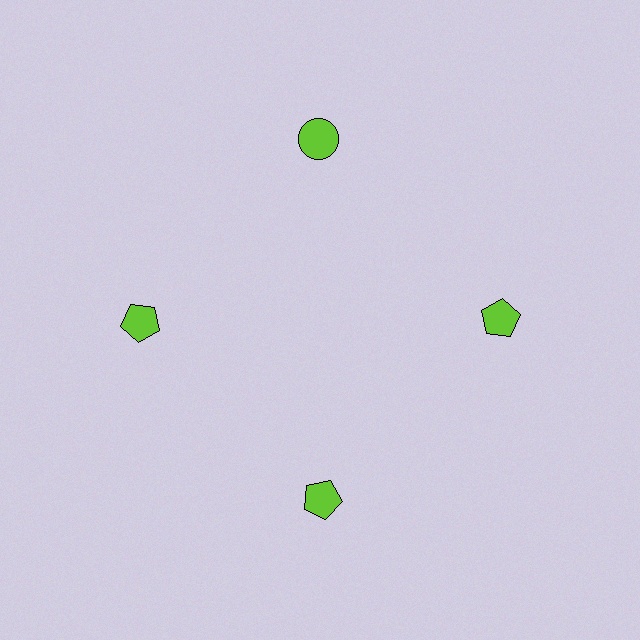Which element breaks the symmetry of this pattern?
The lime circle at roughly the 12 o'clock position breaks the symmetry. All other shapes are lime pentagons.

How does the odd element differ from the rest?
It has a different shape: circle instead of pentagon.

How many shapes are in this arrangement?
There are 4 shapes arranged in a ring pattern.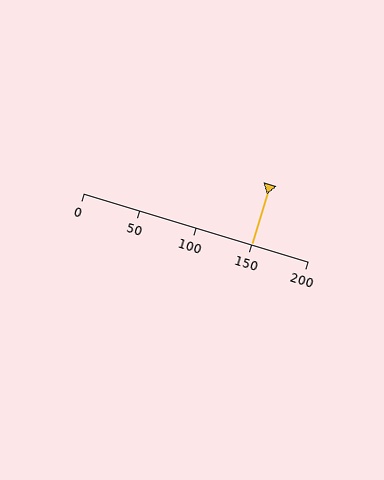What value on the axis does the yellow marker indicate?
The marker indicates approximately 150.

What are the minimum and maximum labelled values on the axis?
The axis runs from 0 to 200.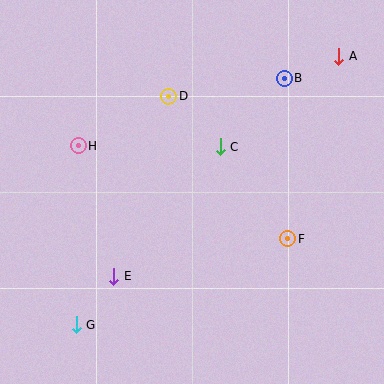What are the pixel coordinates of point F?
Point F is at (288, 239).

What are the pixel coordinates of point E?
Point E is at (114, 276).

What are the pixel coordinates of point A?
Point A is at (339, 56).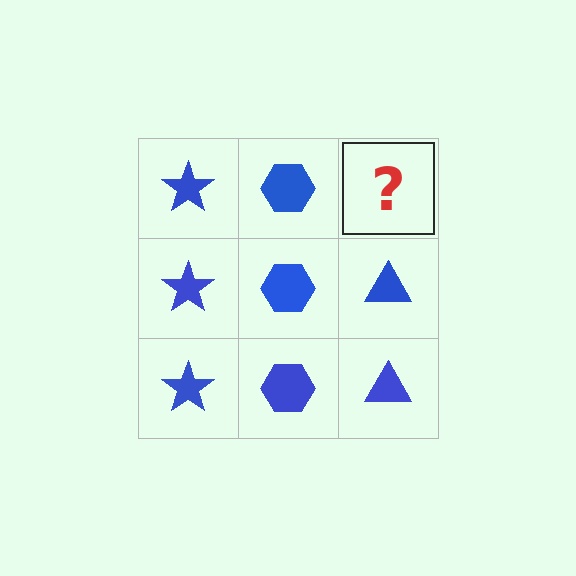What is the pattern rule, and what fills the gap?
The rule is that each column has a consistent shape. The gap should be filled with a blue triangle.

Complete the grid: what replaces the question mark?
The question mark should be replaced with a blue triangle.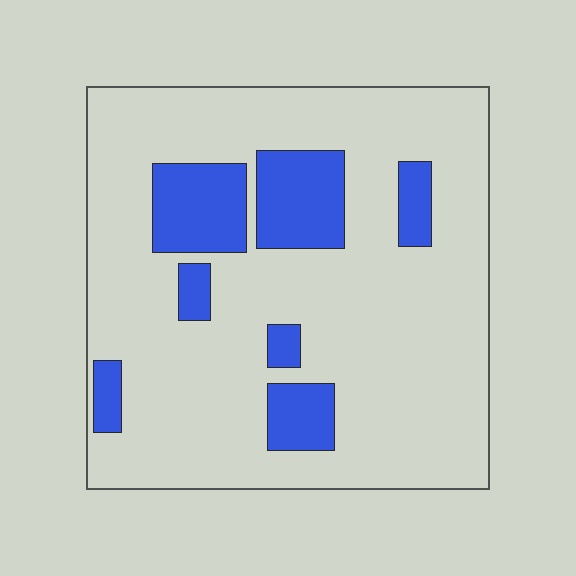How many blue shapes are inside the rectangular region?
7.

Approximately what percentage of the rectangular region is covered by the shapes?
Approximately 20%.